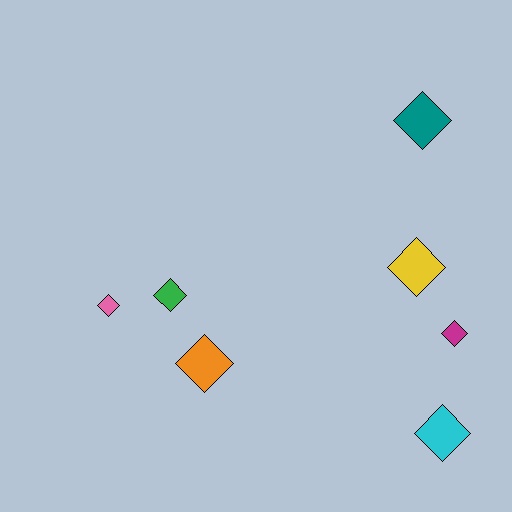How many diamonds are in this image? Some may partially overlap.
There are 7 diamonds.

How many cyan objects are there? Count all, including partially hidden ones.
There is 1 cyan object.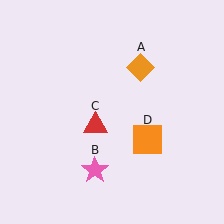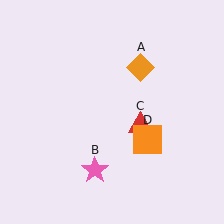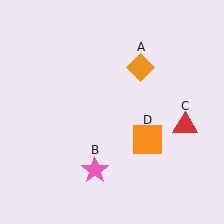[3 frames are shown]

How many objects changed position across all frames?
1 object changed position: red triangle (object C).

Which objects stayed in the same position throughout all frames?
Orange diamond (object A) and pink star (object B) and orange square (object D) remained stationary.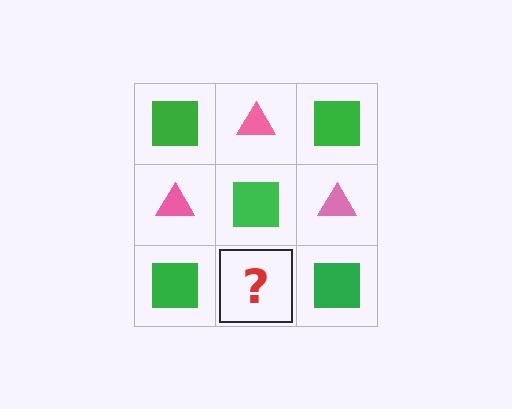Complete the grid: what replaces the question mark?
The question mark should be replaced with a pink triangle.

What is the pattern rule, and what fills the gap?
The rule is that it alternates green square and pink triangle in a checkerboard pattern. The gap should be filled with a pink triangle.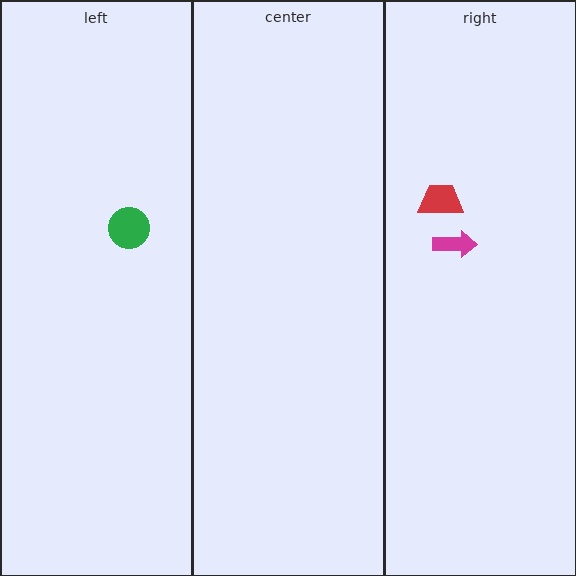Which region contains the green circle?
The left region.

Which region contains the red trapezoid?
The right region.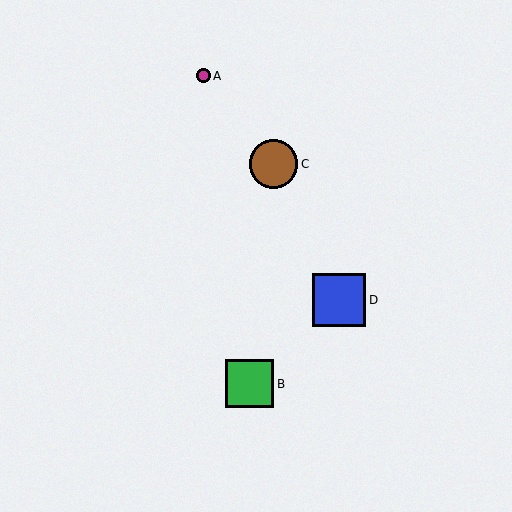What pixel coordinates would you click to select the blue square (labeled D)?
Click at (339, 300) to select the blue square D.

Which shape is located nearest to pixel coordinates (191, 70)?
The magenta circle (labeled A) at (204, 76) is nearest to that location.